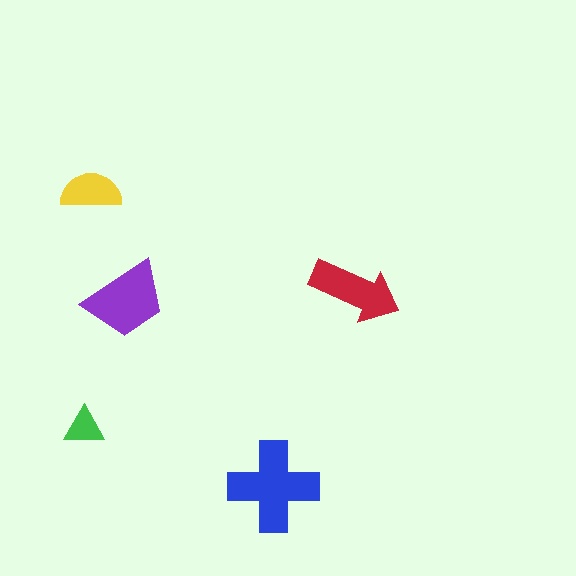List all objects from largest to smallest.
The blue cross, the purple trapezoid, the red arrow, the yellow semicircle, the green triangle.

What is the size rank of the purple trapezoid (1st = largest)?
2nd.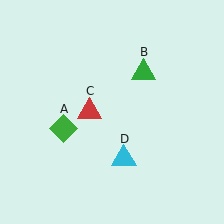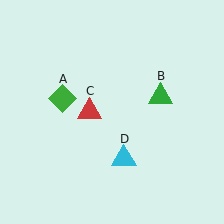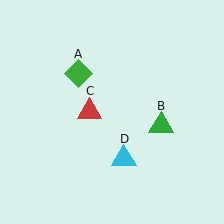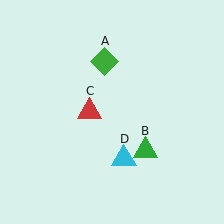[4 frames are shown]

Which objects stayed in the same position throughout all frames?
Red triangle (object C) and cyan triangle (object D) remained stationary.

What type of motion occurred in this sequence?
The green diamond (object A), green triangle (object B) rotated clockwise around the center of the scene.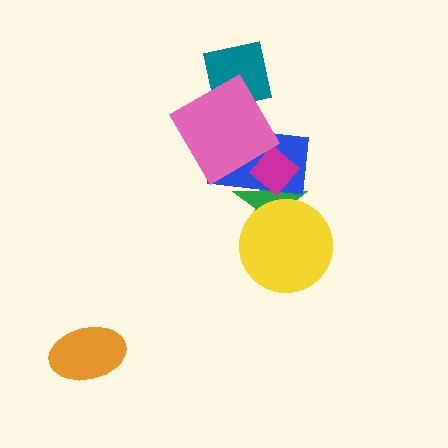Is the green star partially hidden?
Yes, it is partially covered by another shape.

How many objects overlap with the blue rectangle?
3 objects overlap with the blue rectangle.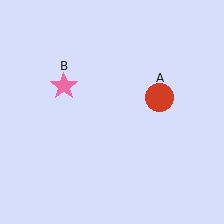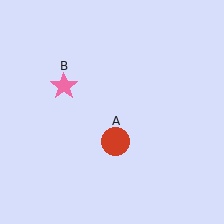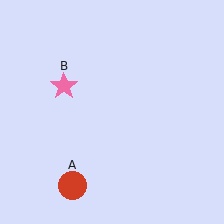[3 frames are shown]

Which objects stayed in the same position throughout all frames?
Pink star (object B) remained stationary.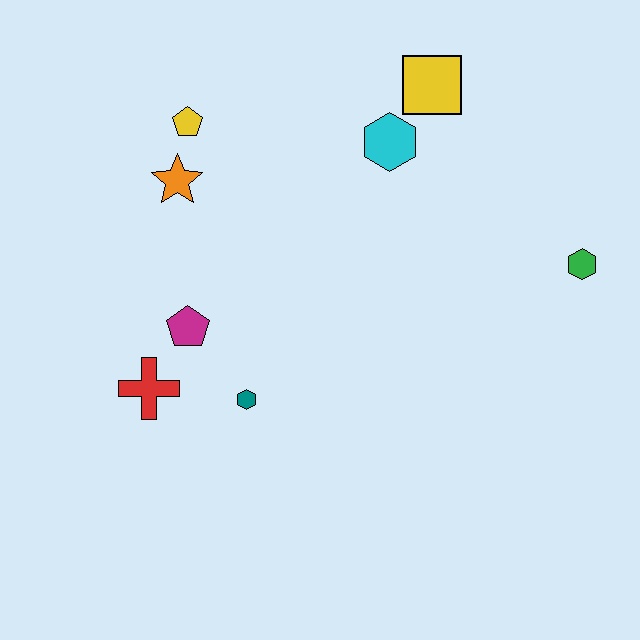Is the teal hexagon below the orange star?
Yes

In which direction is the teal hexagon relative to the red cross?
The teal hexagon is to the right of the red cross.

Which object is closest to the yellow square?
The cyan hexagon is closest to the yellow square.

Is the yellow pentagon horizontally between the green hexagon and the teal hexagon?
No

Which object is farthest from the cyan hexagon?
The red cross is farthest from the cyan hexagon.